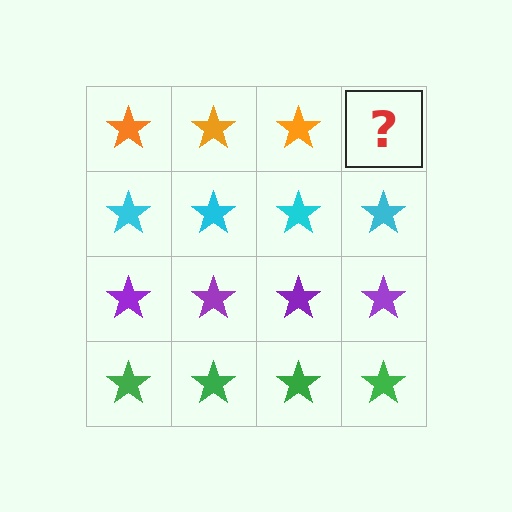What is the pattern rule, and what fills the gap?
The rule is that each row has a consistent color. The gap should be filled with an orange star.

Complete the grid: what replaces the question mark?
The question mark should be replaced with an orange star.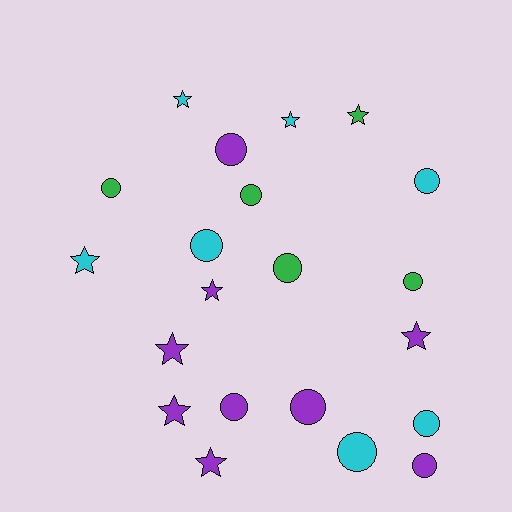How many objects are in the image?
There are 21 objects.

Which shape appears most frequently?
Circle, with 12 objects.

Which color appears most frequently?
Purple, with 9 objects.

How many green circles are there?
There are 4 green circles.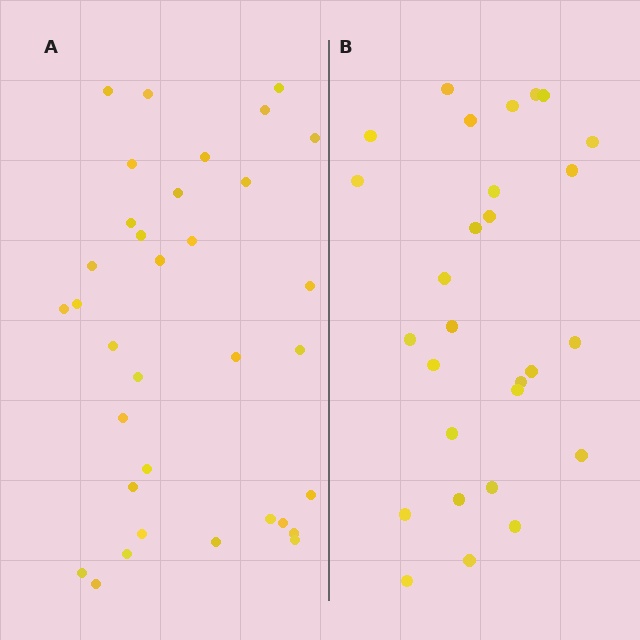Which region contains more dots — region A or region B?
Region A (the left region) has more dots.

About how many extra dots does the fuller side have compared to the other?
Region A has about 6 more dots than region B.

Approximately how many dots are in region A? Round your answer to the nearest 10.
About 30 dots. (The exact count is 34, which rounds to 30.)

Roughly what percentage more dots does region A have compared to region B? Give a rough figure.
About 20% more.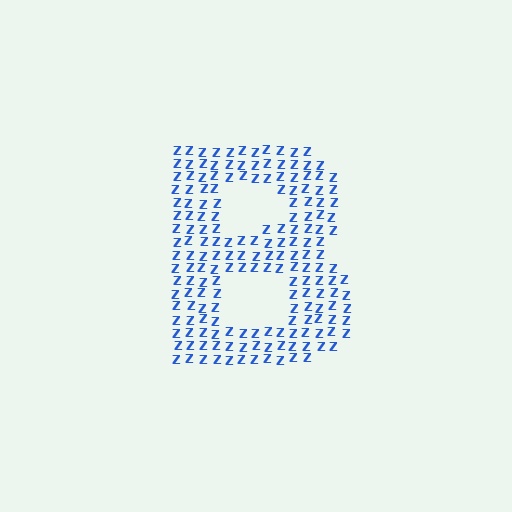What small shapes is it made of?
It is made of small letter Z's.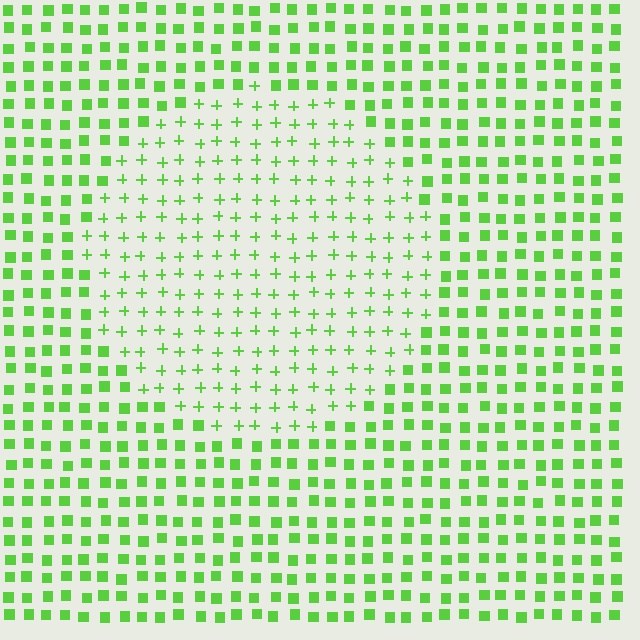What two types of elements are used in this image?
The image uses plus signs inside the circle region and squares outside it.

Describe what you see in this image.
The image is filled with small lime elements arranged in a uniform grid. A circle-shaped region contains plus signs, while the surrounding area contains squares. The boundary is defined purely by the change in element shape.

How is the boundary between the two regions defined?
The boundary is defined by a change in element shape: plus signs inside vs. squares outside. All elements share the same color and spacing.